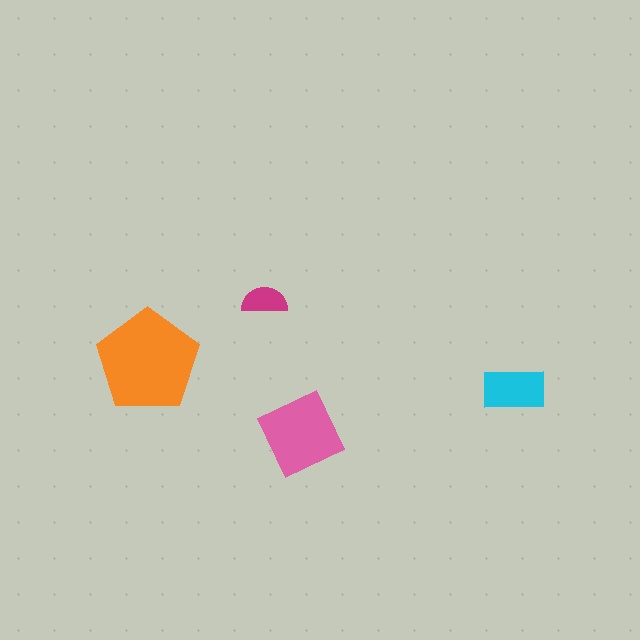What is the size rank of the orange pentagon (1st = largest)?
1st.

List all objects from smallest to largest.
The magenta semicircle, the cyan rectangle, the pink square, the orange pentagon.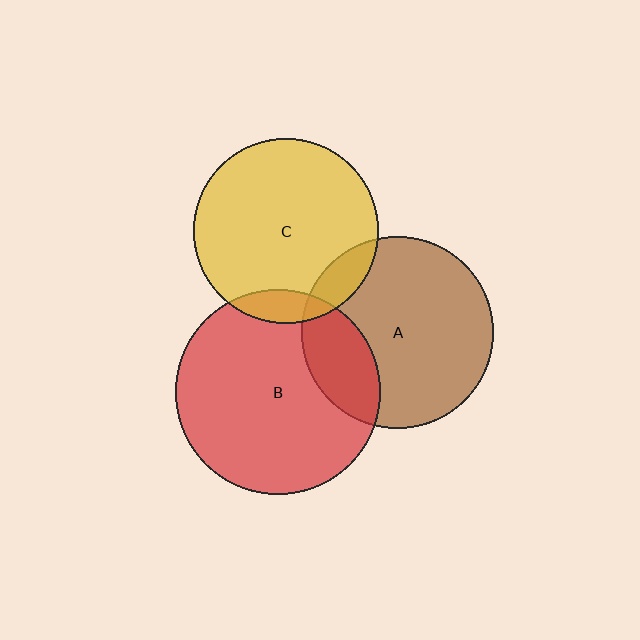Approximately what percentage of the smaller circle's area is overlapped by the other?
Approximately 10%.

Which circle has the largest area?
Circle B (red).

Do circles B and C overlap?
Yes.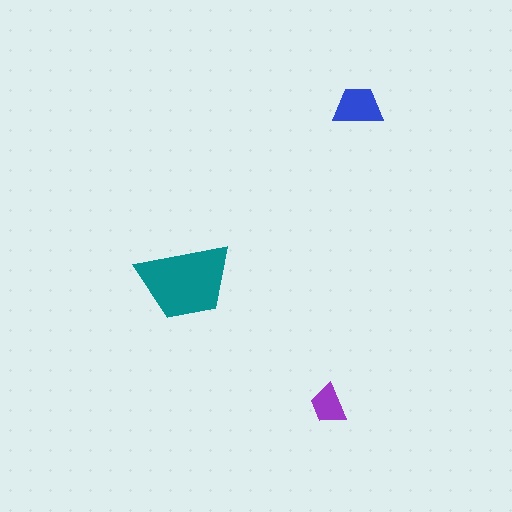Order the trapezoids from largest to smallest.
the teal one, the blue one, the purple one.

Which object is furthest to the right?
The blue trapezoid is rightmost.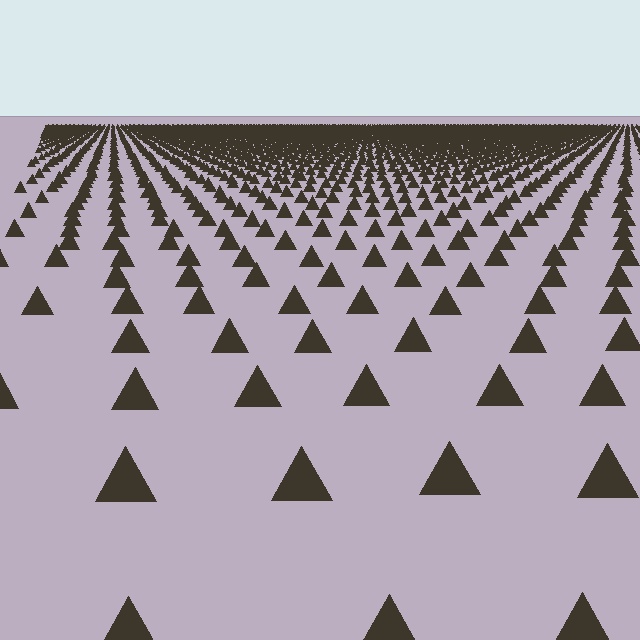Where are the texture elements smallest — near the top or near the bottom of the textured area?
Near the top.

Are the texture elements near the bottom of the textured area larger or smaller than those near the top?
Larger. Near the bottom, elements are closer to the viewer and appear at a bigger on-screen size.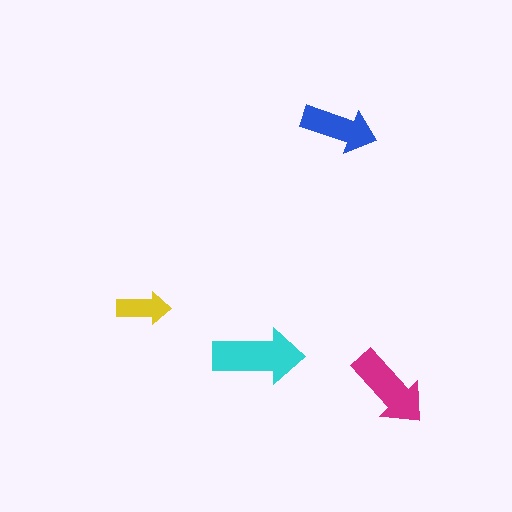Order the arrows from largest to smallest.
the cyan one, the magenta one, the blue one, the yellow one.